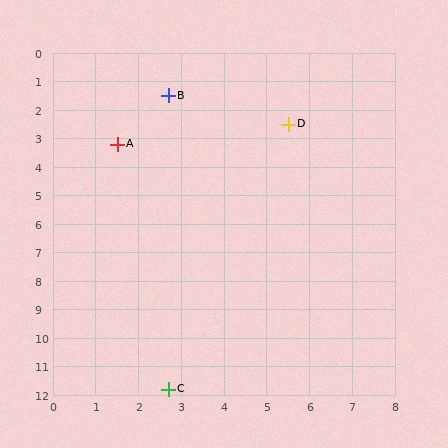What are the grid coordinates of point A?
Point A is at approximately (1.5, 3.2).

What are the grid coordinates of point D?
Point D is at approximately (5.5, 2.5).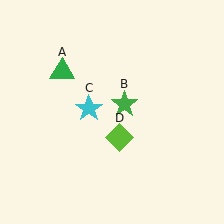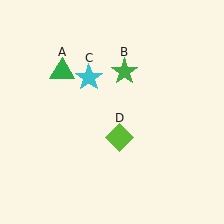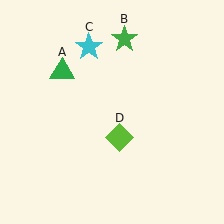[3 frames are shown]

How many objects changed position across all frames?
2 objects changed position: green star (object B), cyan star (object C).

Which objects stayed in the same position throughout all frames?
Green triangle (object A) and lime diamond (object D) remained stationary.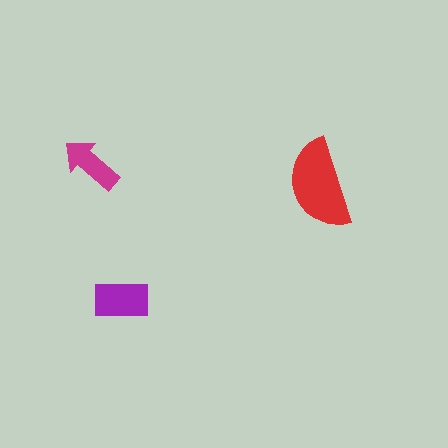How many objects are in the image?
There are 3 objects in the image.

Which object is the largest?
The red semicircle.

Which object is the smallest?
The magenta arrow.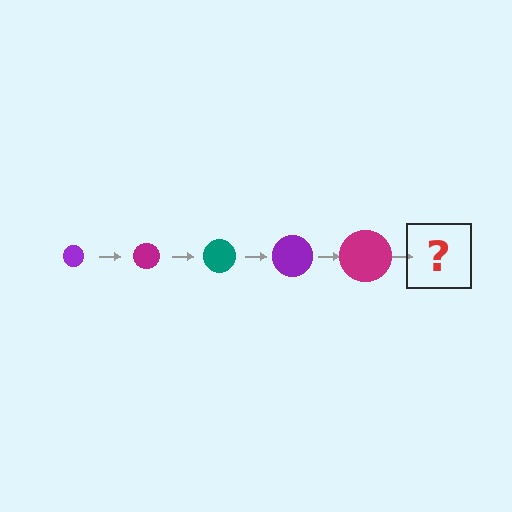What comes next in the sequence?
The next element should be a teal circle, larger than the previous one.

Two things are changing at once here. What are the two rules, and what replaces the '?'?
The two rules are that the circle grows larger each step and the color cycles through purple, magenta, and teal. The '?' should be a teal circle, larger than the previous one.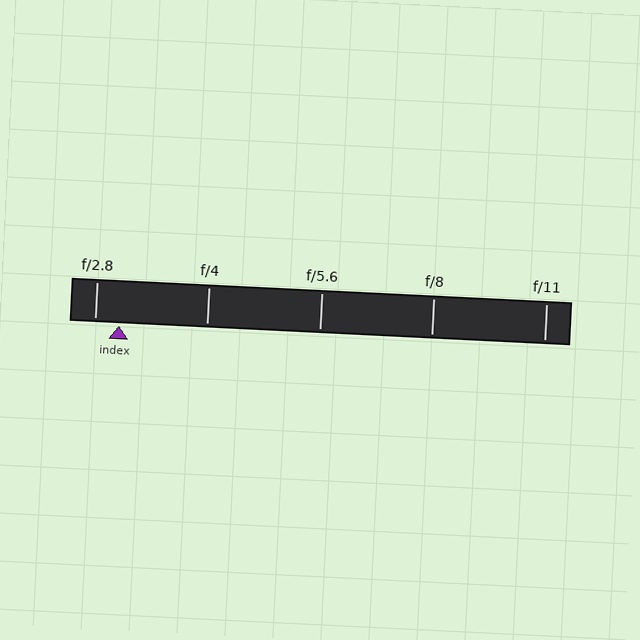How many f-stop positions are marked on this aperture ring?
There are 5 f-stop positions marked.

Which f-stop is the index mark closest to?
The index mark is closest to f/2.8.